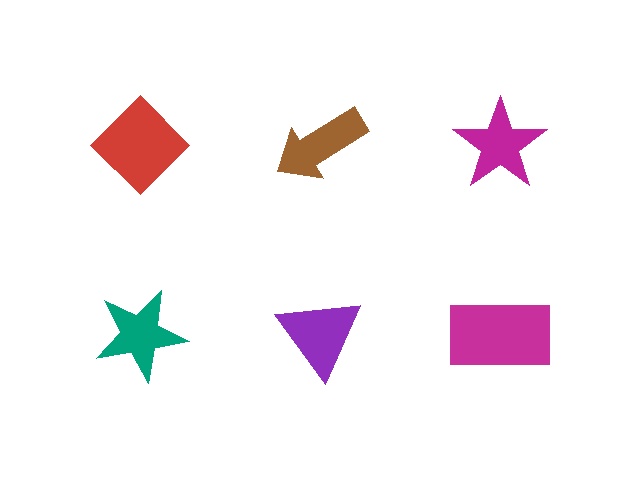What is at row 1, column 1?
A red diamond.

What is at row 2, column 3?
A magenta rectangle.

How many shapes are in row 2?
3 shapes.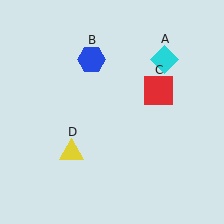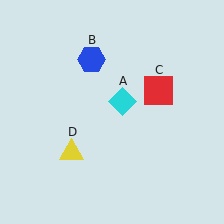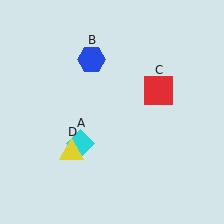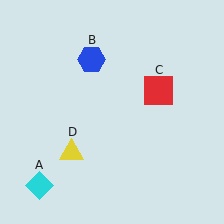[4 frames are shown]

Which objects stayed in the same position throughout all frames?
Blue hexagon (object B) and red square (object C) and yellow triangle (object D) remained stationary.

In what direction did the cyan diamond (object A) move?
The cyan diamond (object A) moved down and to the left.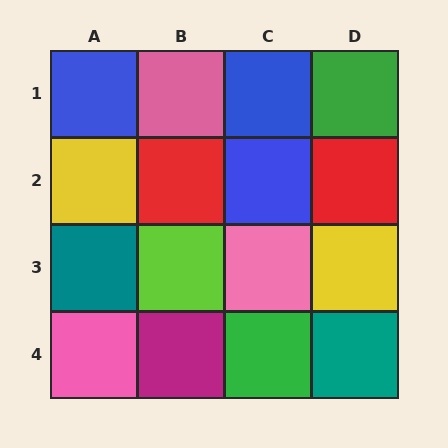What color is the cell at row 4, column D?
Teal.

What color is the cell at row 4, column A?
Pink.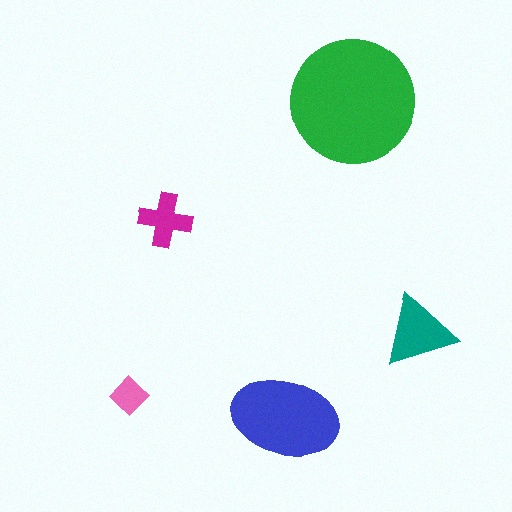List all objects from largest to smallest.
The green circle, the blue ellipse, the teal triangle, the magenta cross, the pink diamond.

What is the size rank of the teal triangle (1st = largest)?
3rd.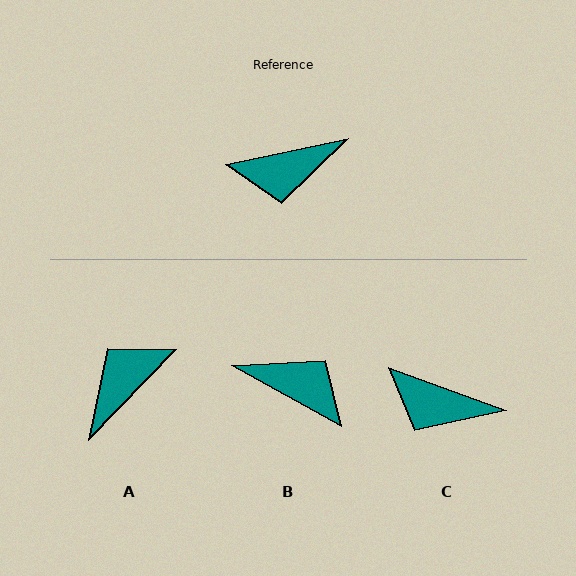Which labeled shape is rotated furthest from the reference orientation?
A, about 146 degrees away.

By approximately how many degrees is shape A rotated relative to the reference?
Approximately 146 degrees clockwise.